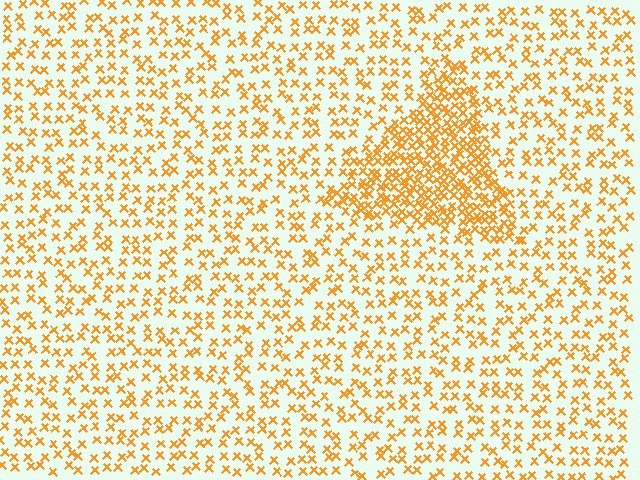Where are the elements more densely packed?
The elements are more densely packed inside the triangle boundary.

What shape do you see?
I see a triangle.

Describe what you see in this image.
The image contains small orange elements arranged at two different densities. A triangle-shaped region is visible where the elements are more densely packed than the surrounding area.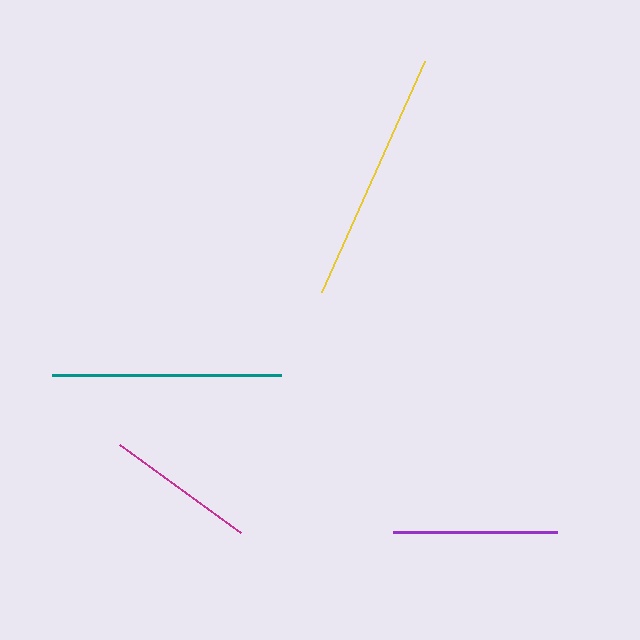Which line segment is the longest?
The yellow line is the longest at approximately 252 pixels.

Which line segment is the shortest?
The magenta line is the shortest at approximately 149 pixels.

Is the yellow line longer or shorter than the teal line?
The yellow line is longer than the teal line.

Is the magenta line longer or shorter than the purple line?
The purple line is longer than the magenta line.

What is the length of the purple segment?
The purple segment is approximately 164 pixels long.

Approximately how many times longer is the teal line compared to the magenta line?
The teal line is approximately 1.5 times the length of the magenta line.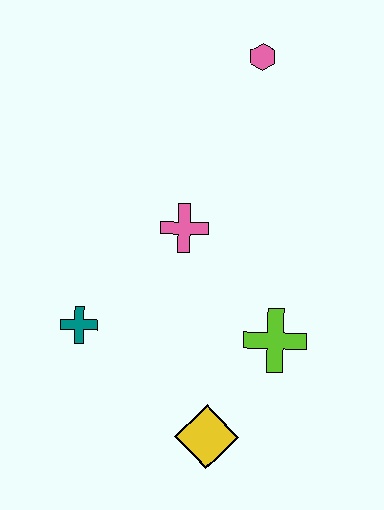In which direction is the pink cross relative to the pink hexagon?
The pink cross is below the pink hexagon.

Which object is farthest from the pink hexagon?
The yellow diamond is farthest from the pink hexagon.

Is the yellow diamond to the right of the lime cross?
No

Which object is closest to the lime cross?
The yellow diamond is closest to the lime cross.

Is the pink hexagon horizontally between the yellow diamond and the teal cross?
No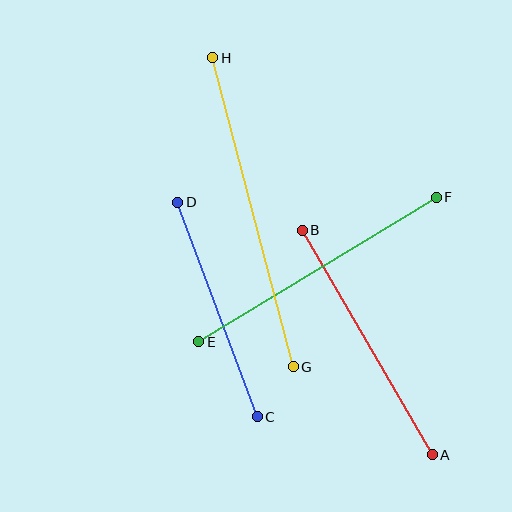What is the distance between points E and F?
The distance is approximately 278 pixels.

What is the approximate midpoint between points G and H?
The midpoint is at approximately (253, 212) pixels.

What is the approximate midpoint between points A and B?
The midpoint is at approximately (367, 343) pixels.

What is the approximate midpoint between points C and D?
The midpoint is at approximately (217, 309) pixels.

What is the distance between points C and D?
The distance is approximately 229 pixels.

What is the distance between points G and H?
The distance is approximately 320 pixels.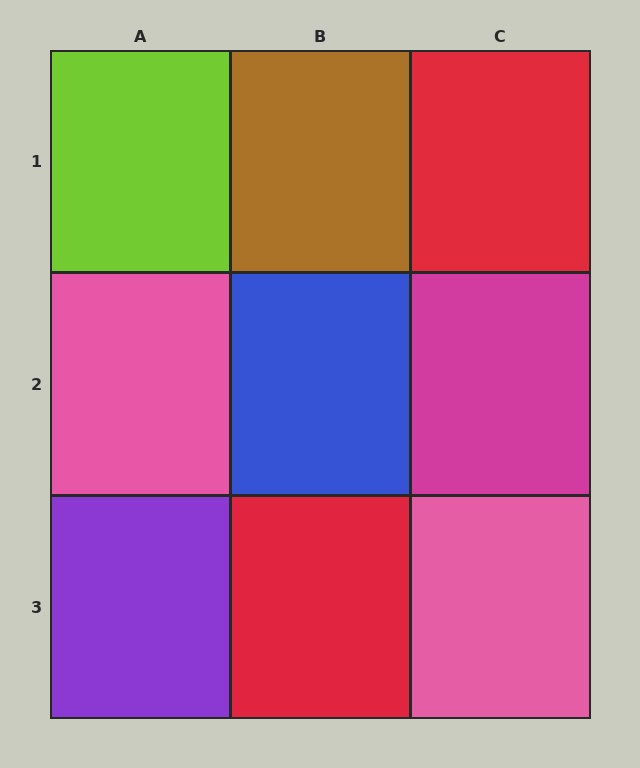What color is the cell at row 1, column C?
Red.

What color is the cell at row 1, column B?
Brown.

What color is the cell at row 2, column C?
Magenta.